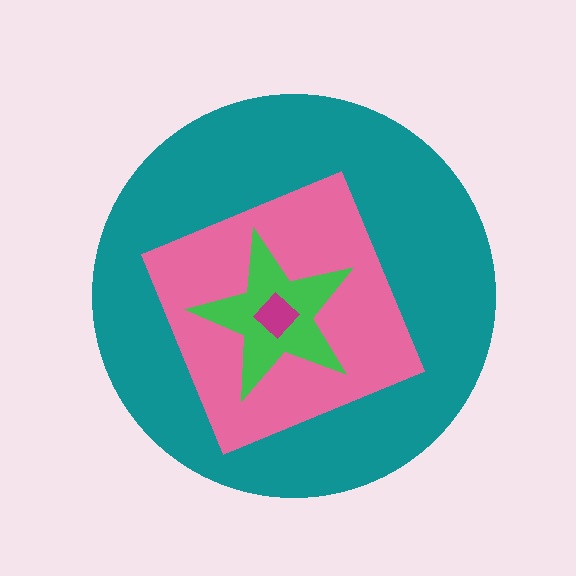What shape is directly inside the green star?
The magenta diamond.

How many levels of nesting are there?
4.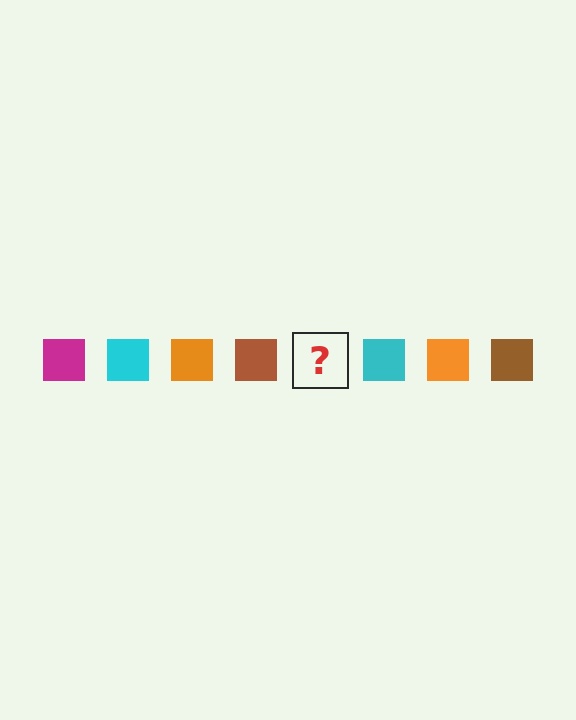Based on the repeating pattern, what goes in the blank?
The blank should be a magenta square.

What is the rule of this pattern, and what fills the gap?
The rule is that the pattern cycles through magenta, cyan, orange, brown squares. The gap should be filled with a magenta square.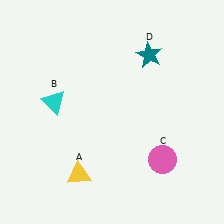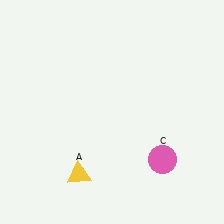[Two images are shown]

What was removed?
The cyan triangle (B), the teal star (D) were removed in Image 2.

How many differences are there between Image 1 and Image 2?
There are 2 differences between the two images.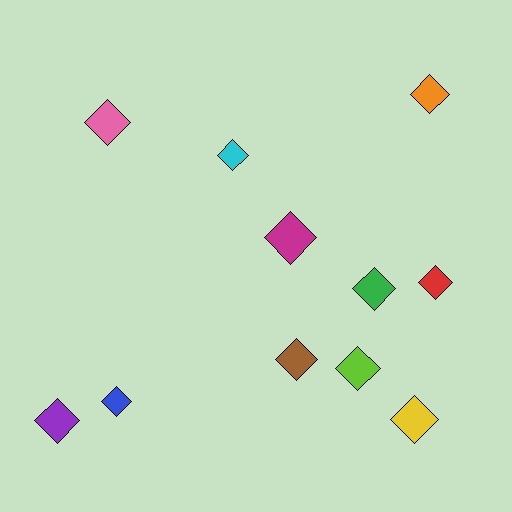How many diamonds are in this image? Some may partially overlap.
There are 11 diamonds.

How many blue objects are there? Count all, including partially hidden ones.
There is 1 blue object.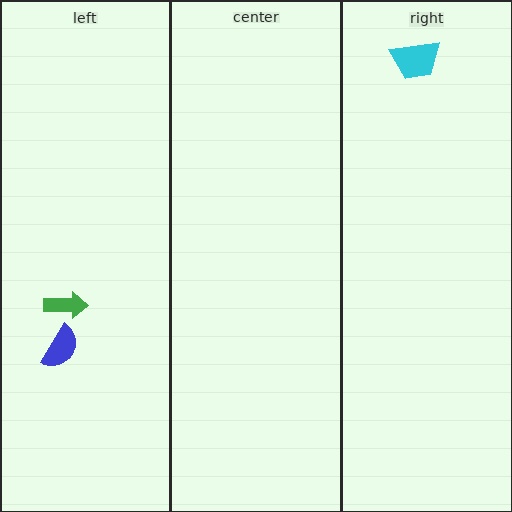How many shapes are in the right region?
1.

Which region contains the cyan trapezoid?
The right region.